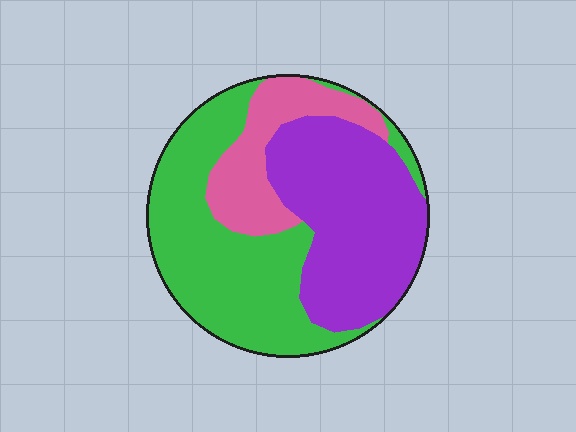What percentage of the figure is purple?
Purple covers about 40% of the figure.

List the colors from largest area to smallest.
From largest to smallest: green, purple, pink.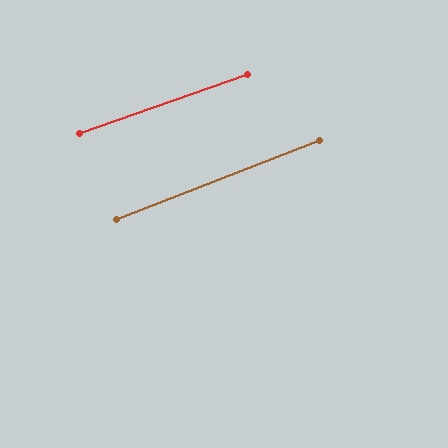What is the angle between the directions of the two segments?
Approximately 2 degrees.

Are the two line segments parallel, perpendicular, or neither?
Parallel — their directions differ by only 1.9°.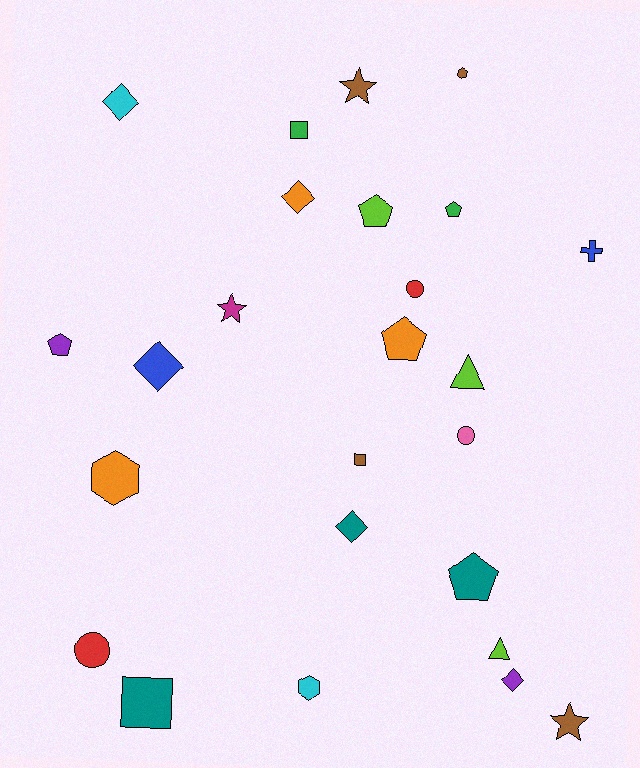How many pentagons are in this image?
There are 5 pentagons.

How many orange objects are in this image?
There are 3 orange objects.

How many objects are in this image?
There are 25 objects.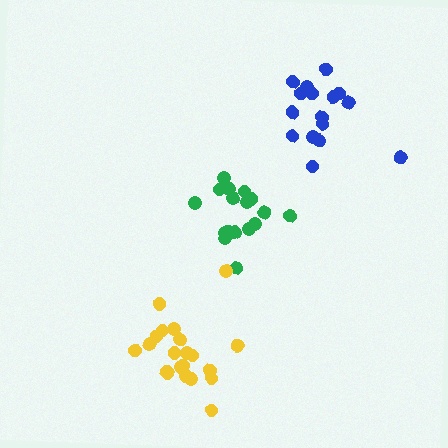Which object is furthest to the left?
The yellow cluster is leftmost.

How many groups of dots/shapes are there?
There are 3 groups.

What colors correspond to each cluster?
The clusters are colored: blue, green, yellow.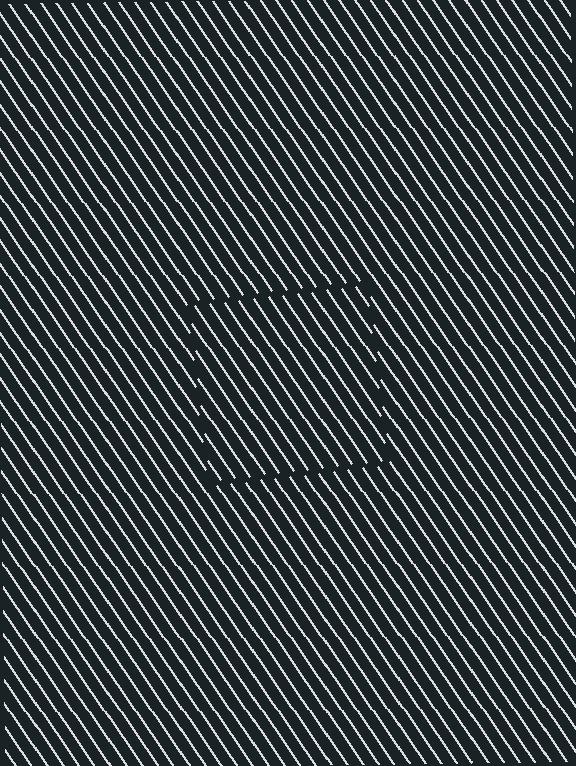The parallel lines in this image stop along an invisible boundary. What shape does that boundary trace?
An illusory square. The interior of the shape contains the same grating, shifted by half a period — the contour is defined by the phase discontinuity where line-ends from the inner and outer gratings abut.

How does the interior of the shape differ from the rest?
The interior of the shape contains the same grating, shifted by half a period — the contour is defined by the phase discontinuity where line-ends from the inner and outer gratings abut.